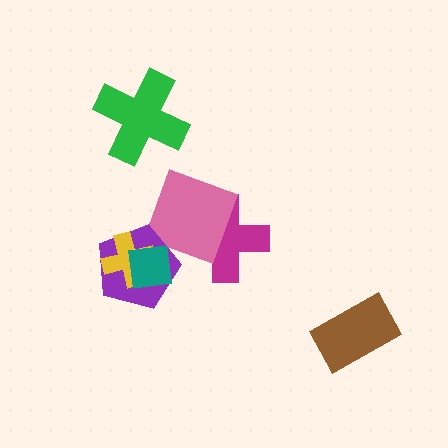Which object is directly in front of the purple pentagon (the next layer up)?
The yellow cross is directly in front of the purple pentagon.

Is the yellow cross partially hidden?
Yes, it is partially covered by another shape.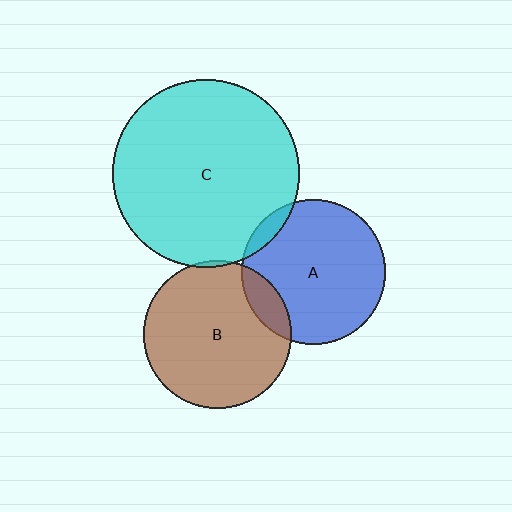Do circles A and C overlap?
Yes.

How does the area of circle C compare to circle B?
Approximately 1.6 times.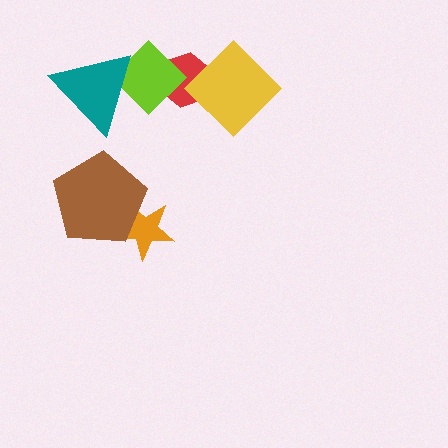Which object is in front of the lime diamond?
The teal triangle is in front of the lime diamond.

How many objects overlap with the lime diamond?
2 objects overlap with the lime diamond.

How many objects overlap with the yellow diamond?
1 object overlaps with the yellow diamond.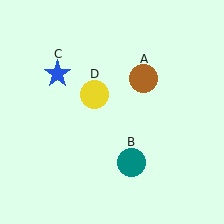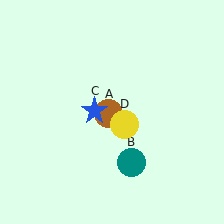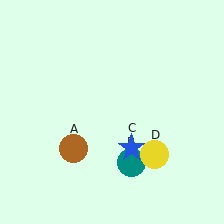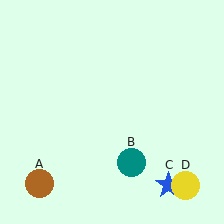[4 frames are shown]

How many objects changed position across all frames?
3 objects changed position: brown circle (object A), blue star (object C), yellow circle (object D).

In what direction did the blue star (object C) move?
The blue star (object C) moved down and to the right.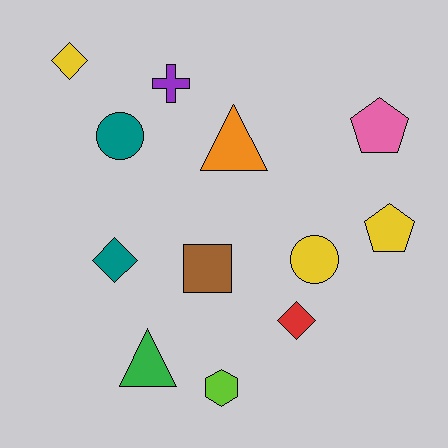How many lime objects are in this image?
There is 1 lime object.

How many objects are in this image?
There are 12 objects.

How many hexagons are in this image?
There is 1 hexagon.